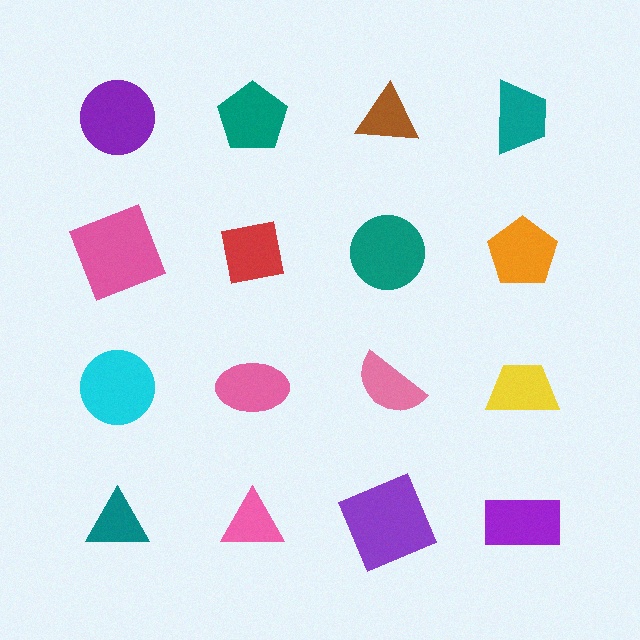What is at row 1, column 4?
A teal trapezoid.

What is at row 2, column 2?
A red square.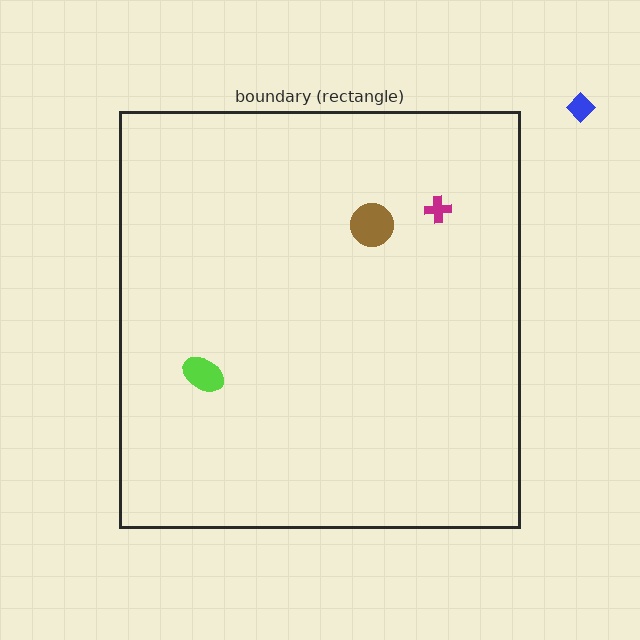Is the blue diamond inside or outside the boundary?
Outside.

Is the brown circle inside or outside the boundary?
Inside.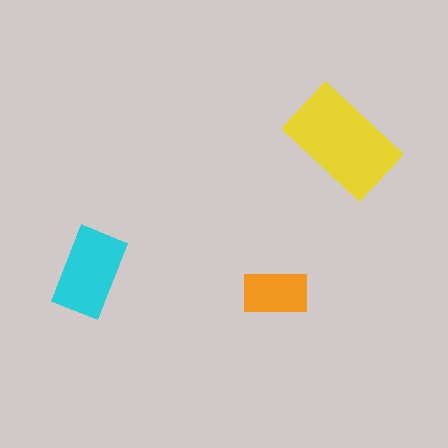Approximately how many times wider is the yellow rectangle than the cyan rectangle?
About 1.5 times wider.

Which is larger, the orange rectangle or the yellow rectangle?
The yellow one.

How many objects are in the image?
There are 3 objects in the image.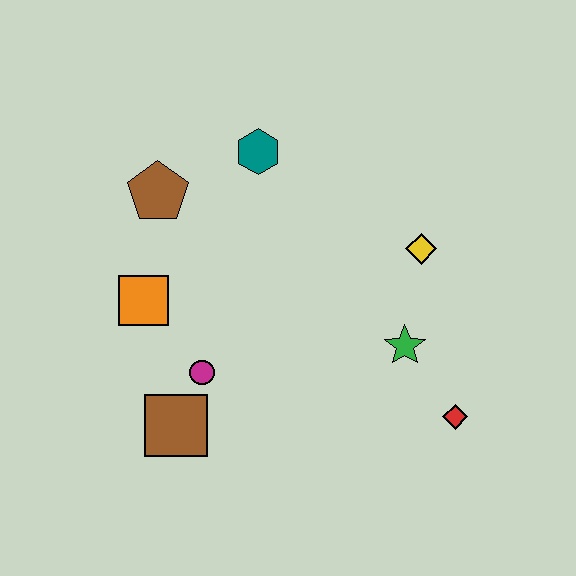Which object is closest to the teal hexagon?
The brown pentagon is closest to the teal hexagon.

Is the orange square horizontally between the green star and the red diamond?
No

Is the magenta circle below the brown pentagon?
Yes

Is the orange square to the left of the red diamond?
Yes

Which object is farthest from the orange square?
The red diamond is farthest from the orange square.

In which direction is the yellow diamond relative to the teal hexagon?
The yellow diamond is to the right of the teal hexagon.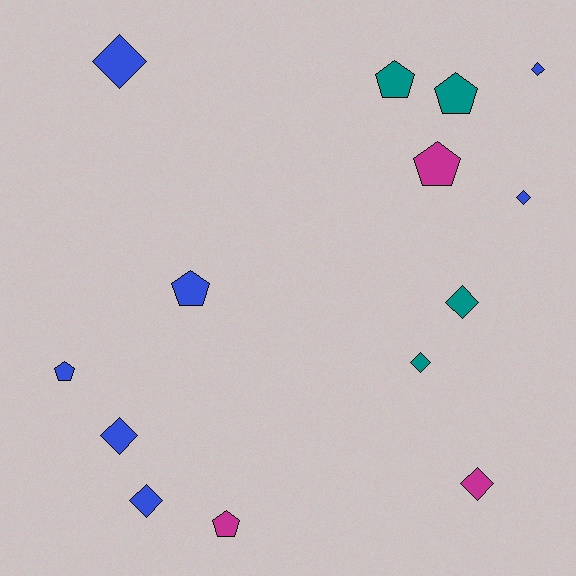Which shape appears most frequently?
Diamond, with 8 objects.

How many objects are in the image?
There are 14 objects.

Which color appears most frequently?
Blue, with 7 objects.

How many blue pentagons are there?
There are 2 blue pentagons.